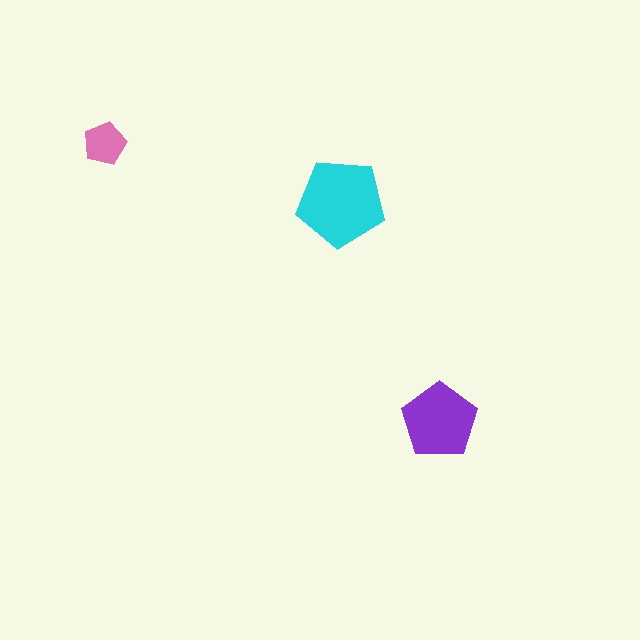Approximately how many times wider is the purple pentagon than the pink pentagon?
About 2 times wider.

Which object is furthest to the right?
The purple pentagon is rightmost.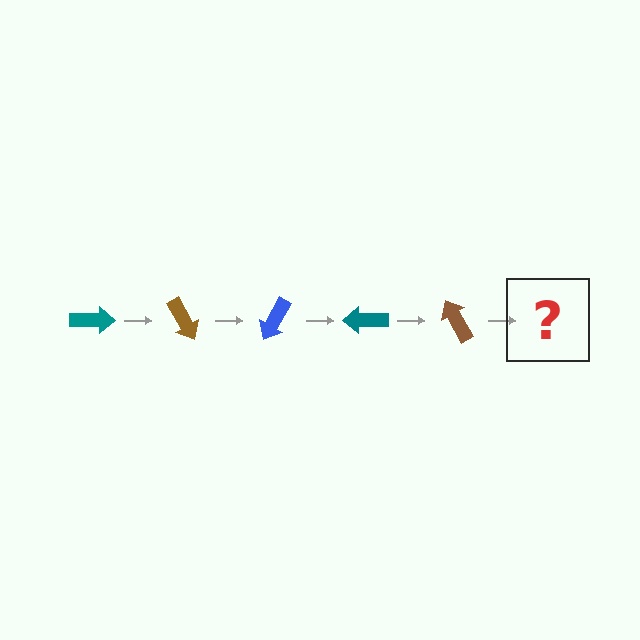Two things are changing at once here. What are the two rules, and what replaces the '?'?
The two rules are that it rotates 60 degrees each step and the color cycles through teal, brown, and blue. The '?' should be a blue arrow, rotated 300 degrees from the start.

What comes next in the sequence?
The next element should be a blue arrow, rotated 300 degrees from the start.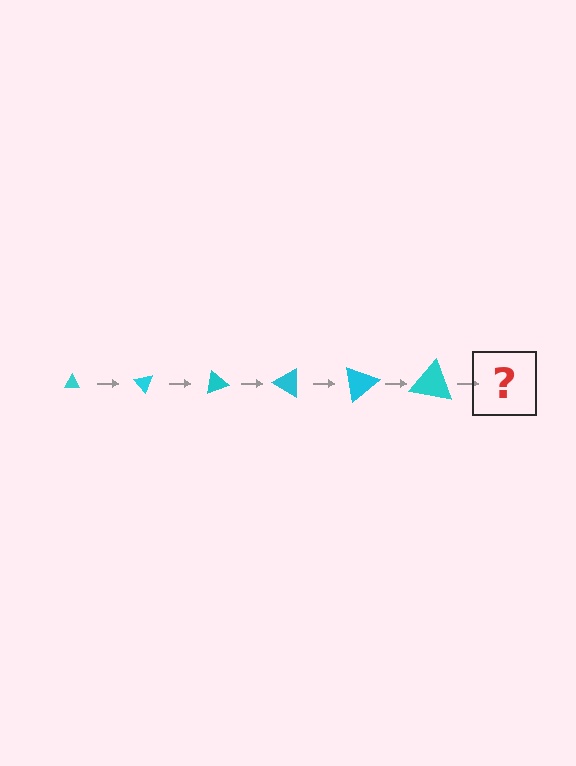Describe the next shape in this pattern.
It should be a triangle, larger than the previous one and rotated 300 degrees from the start.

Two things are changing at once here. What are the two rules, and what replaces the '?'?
The two rules are that the triangle grows larger each step and it rotates 50 degrees each step. The '?' should be a triangle, larger than the previous one and rotated 300 degrees from the start.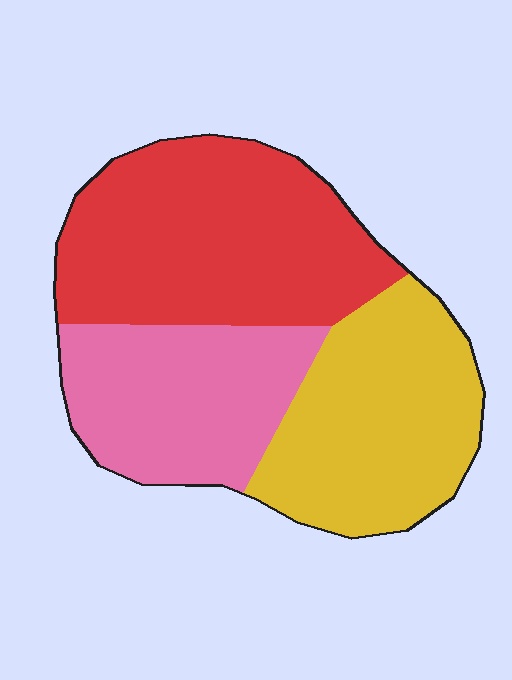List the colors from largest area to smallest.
From largest to smallest: red, yellow, pink.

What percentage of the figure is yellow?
Yellow covers roughly 30% of the figure.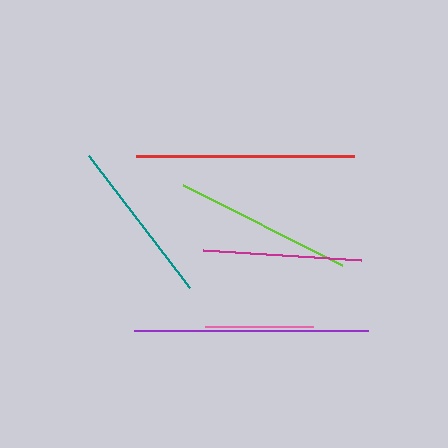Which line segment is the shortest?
The pink line is the shortest at approximately 108 pixels.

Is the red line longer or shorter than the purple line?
The purple line is longer than the red line.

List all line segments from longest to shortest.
From longest to shortest: purple, red, lime, teal, magenta, pink.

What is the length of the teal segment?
The teal segment is approximately 167 pixels long.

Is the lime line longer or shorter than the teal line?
The lime line is longer than the teal line.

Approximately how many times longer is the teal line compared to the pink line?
The teal line is approximately 1.5 times the length of the pink line.